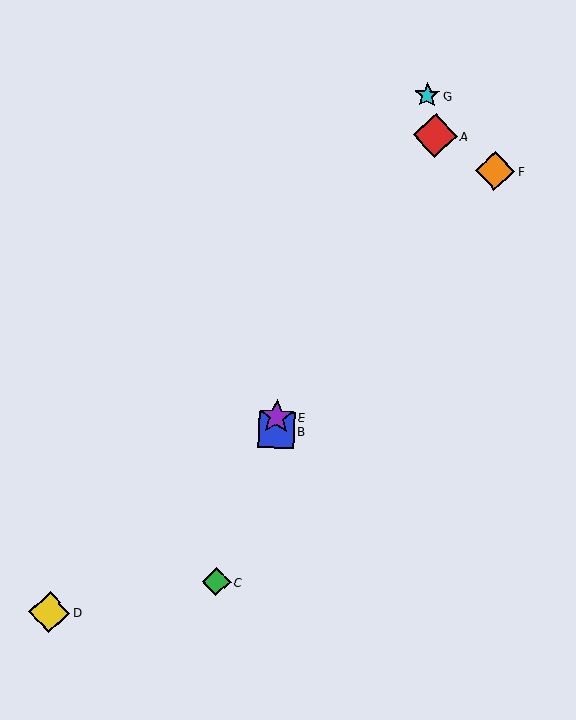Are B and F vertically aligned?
No, B is at x≈276 and F is at x≈495.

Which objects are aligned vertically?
Objects B, E are aligned vertically.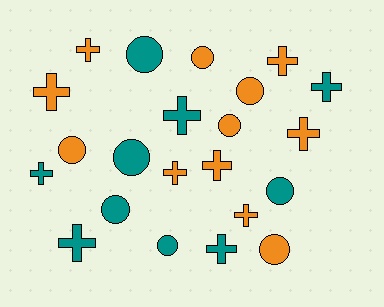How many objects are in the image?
There are 22 objects.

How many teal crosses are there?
There are 5 teal crosses.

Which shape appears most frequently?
Cross, with 12 objects.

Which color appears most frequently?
Orange, with 12 objects.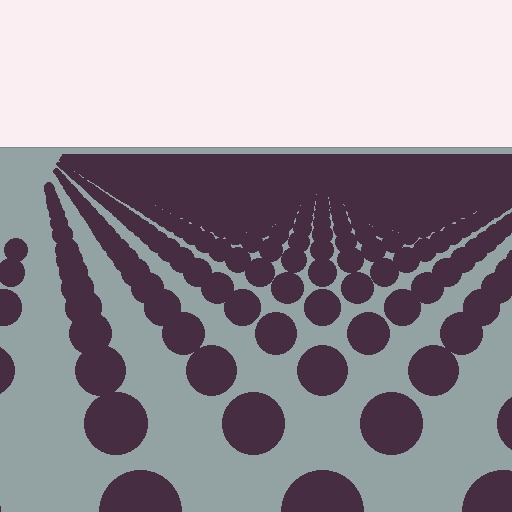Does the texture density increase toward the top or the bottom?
Density increases toward the top.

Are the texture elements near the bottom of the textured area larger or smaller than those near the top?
Larger. Near the bottom, elements are closer to the viewer and appear at a bigger on-screen size.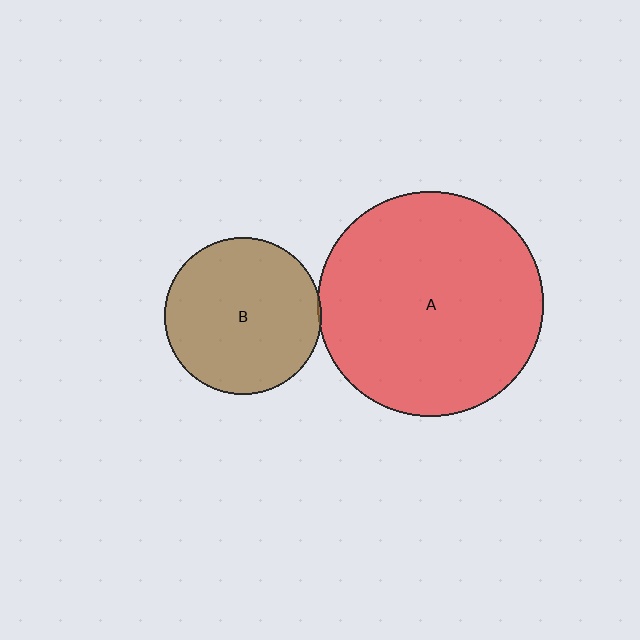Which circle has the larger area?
Circle A (red).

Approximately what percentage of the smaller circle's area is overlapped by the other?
Approximately 5%.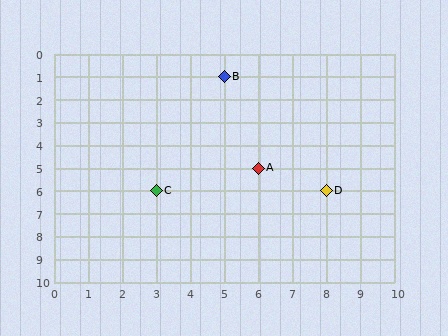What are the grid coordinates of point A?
Point A is at grid coordinates (6, 5).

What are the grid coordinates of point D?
Point D is at grid coordinates (8, 6).